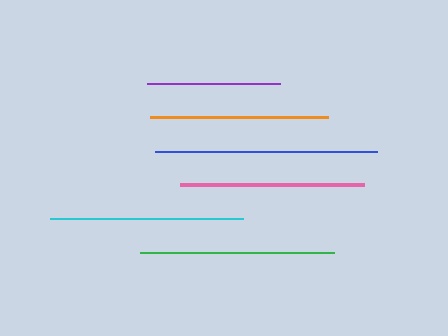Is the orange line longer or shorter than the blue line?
The blue line is longer than the orange line.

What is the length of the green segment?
The green segment is approximately 194 pixels long.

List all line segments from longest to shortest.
From longest to shortest: blue, green, cyan, pink, orange, purple.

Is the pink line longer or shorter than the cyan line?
The cyan line is longer than the pink line.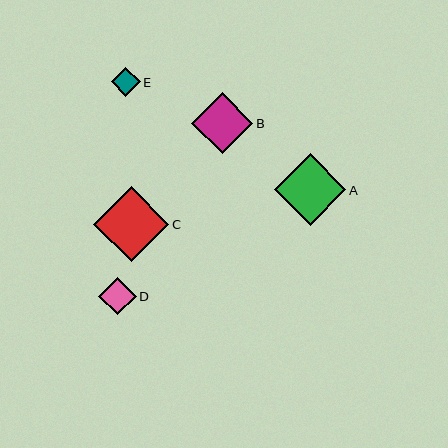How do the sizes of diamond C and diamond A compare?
Diamond C and diamond A are approximately the same size.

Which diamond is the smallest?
Diamond E is the smallest with a size of approximately 29 pixels.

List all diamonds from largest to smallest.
From largest to smallest: C, A, B, D, E.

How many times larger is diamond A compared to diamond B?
Diamond A is approximately 1.2 times the size of diamond B.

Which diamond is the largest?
Diamond C is the largest with a size of approximately 75 pixels.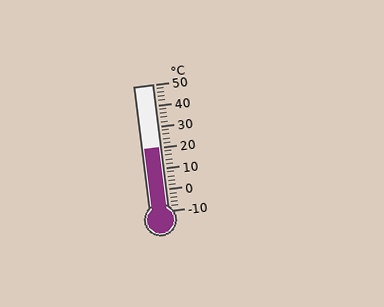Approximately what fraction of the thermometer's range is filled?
The thermometer is filled to approximately 50% of its range.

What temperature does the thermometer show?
The thermometer shows approximately 20°C.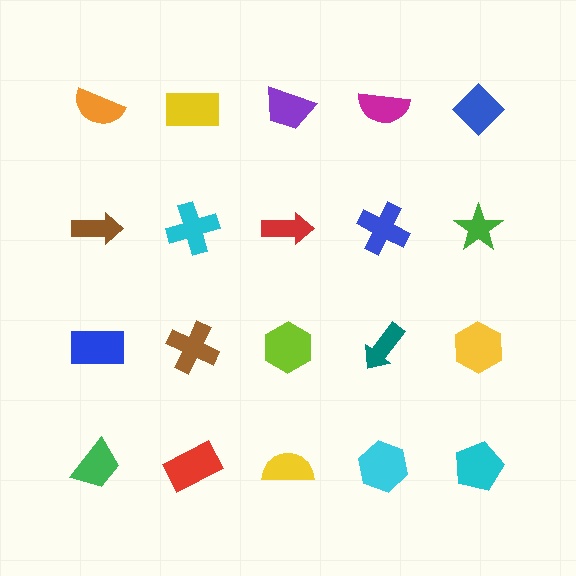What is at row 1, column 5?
A blue diamond.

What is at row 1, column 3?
A purple trapezoid.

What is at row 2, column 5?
A green star.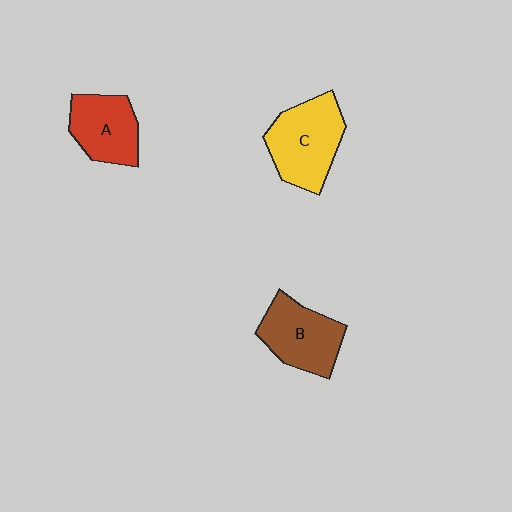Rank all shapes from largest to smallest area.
From largest to smallest: C (yellow), B (brown), A (red).